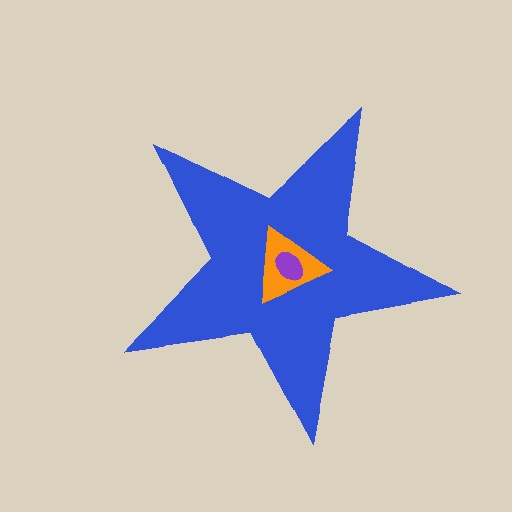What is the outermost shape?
The blue star.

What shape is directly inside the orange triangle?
The purple ellipse.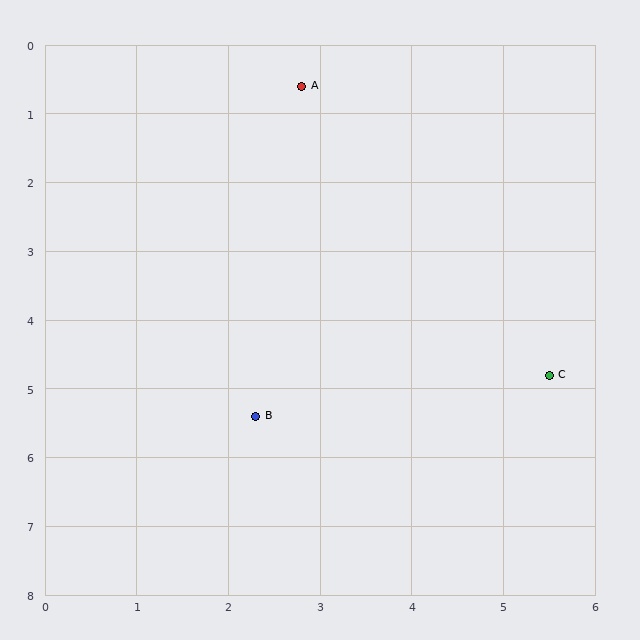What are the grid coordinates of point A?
Point A is at approximately (2.8, 0.6).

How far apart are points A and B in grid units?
Points A and B are about 4.8 grid units apart.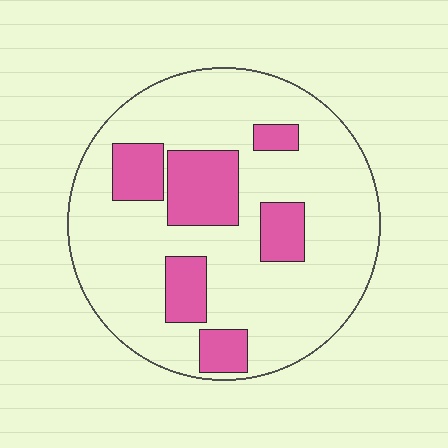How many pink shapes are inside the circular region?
6.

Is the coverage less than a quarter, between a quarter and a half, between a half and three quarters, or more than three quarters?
Less than a quarter.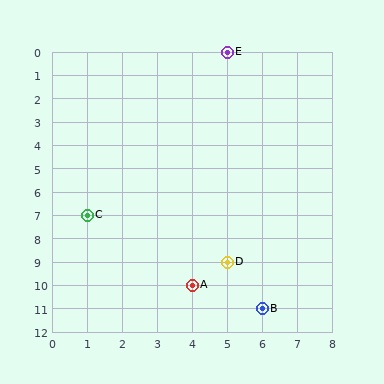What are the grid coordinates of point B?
Point B is at grid coordinates (6, 11).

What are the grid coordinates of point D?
Point D is at grid coordinates (5, 9).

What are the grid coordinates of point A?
Point A is at grid coordinates (4, 10).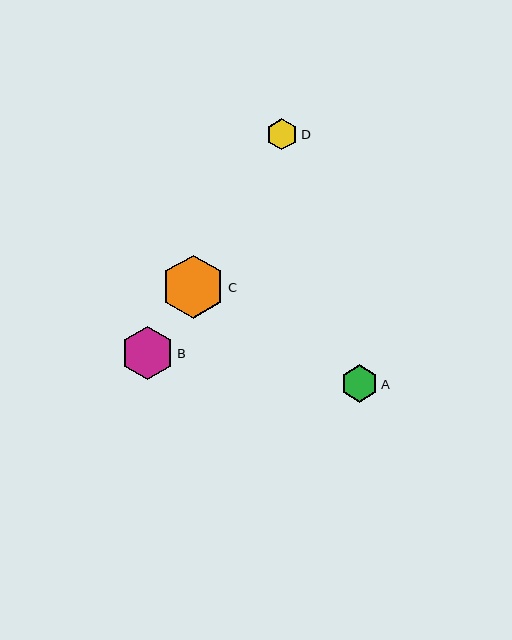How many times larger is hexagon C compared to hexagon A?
Hexagon C is approximately 1.7 times the size of hexagon A.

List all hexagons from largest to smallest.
From largest to smallest: C, B, A, D.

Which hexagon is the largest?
Hexagon C is the largest with a size of approximately 63 pixels.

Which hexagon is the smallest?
Hexagon D is the smallest with a size of approximately 31 pixels.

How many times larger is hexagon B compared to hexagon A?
Hexagon B is approximately 1.4 times the size of hexagon A.